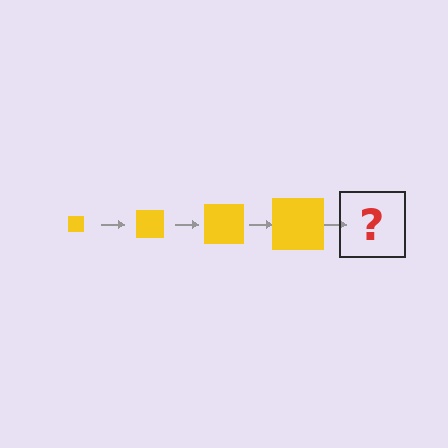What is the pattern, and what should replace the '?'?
The pattern is that the square gets progressively larger each step. The '?' should be a yellow square, larger than the previous one.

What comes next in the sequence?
The next element should be a yellow square, larger than the previous one.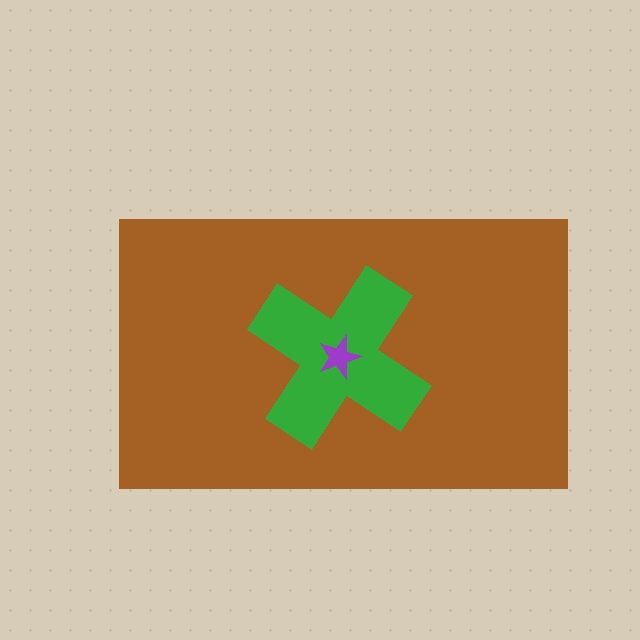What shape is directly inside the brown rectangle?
The green cross.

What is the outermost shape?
The brown rectangle.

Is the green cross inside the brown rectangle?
Yes.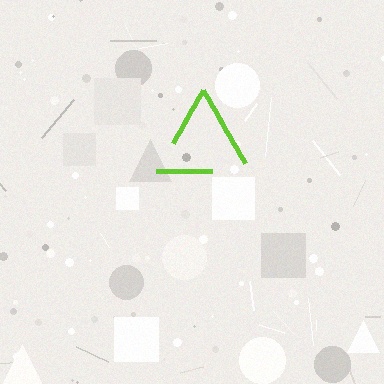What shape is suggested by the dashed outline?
The dashed outline suggests a triangle.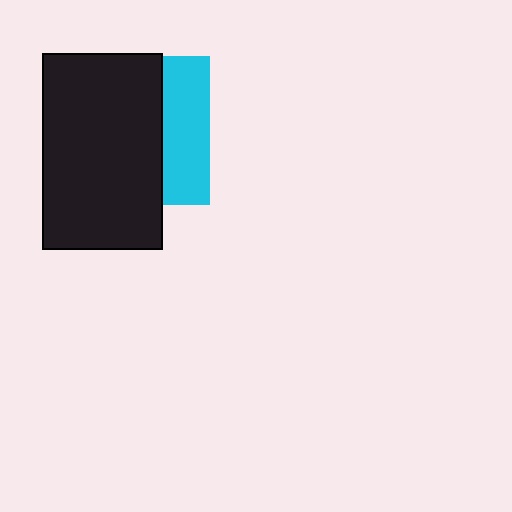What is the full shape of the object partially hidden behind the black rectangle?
The partially hidden object is a cyan square.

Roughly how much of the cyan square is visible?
A small part of it is visible (roughly 31%).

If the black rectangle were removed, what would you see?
You would see the complete cyan square.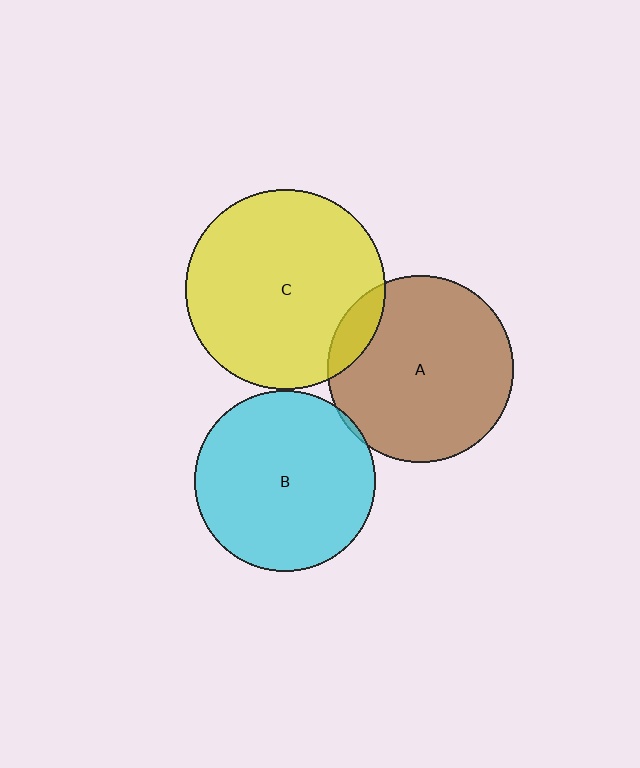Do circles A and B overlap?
Yes.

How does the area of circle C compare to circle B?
Approximately 1.2 times.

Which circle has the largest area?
Circle C (yellow).